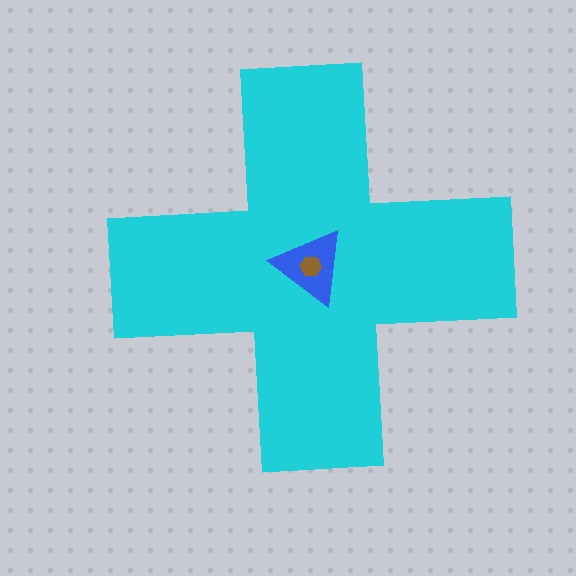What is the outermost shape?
The cyan cross.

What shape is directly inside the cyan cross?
The blue triangle.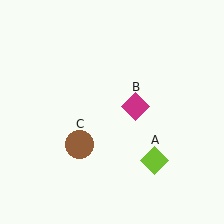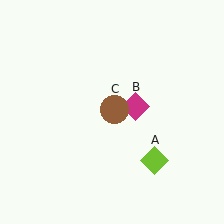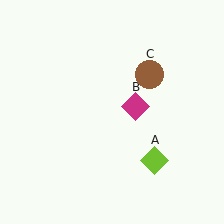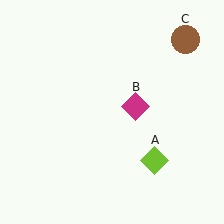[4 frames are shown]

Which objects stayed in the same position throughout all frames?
Lime diamond (object A) and magenta diamond (object B) remained stationary.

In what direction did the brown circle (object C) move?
The brown circle (object C) moved up and to the right.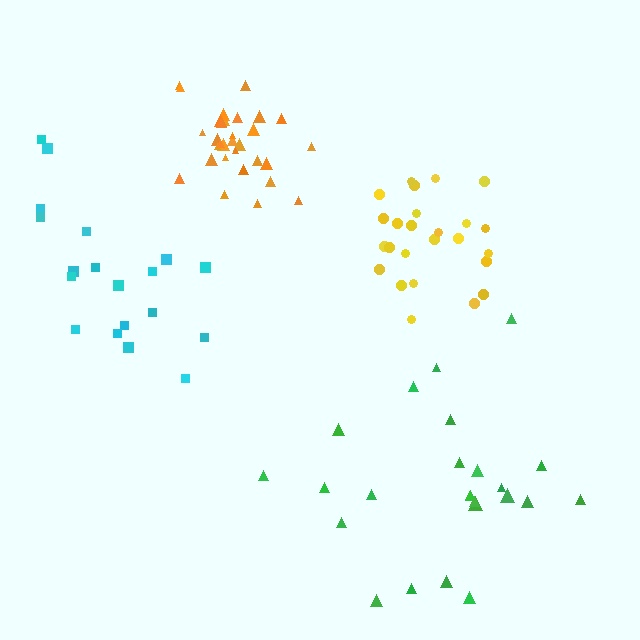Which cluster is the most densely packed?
Orange.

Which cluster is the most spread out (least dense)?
Cyan.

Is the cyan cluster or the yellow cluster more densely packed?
Yellow.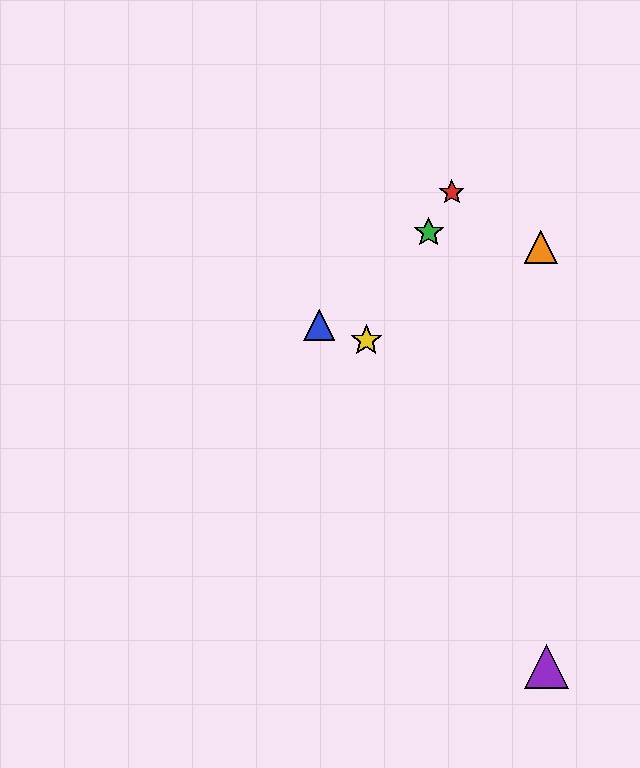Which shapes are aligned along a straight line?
The red star, the green star, the yellow star are aligned along a straight line.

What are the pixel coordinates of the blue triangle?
The blue triangle is at (319, 325).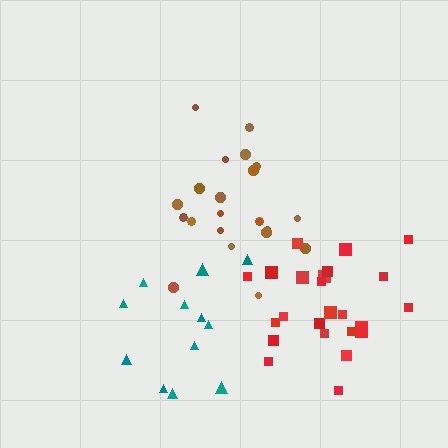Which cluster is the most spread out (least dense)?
Teal.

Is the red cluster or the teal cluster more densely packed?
Red.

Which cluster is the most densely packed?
Brown.